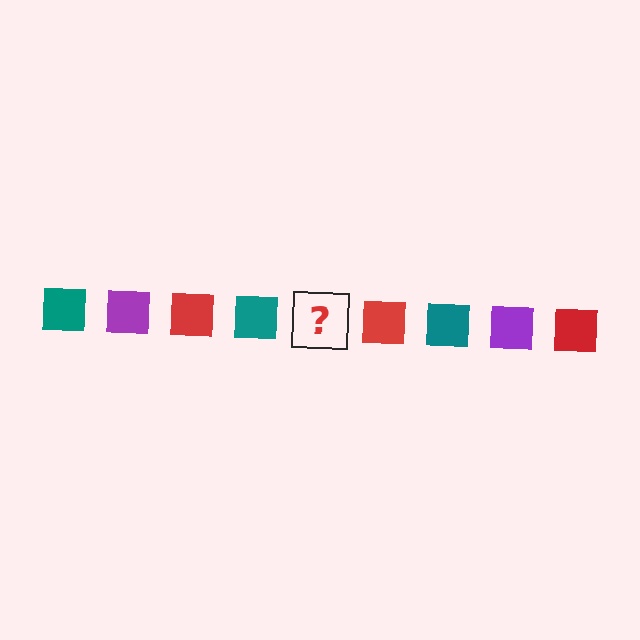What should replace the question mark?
The question mark should be replaced with a purple square.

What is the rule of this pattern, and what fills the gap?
The rule is that the pattern cycles through teal, purple, red squares. The gap should be filled with a purple square.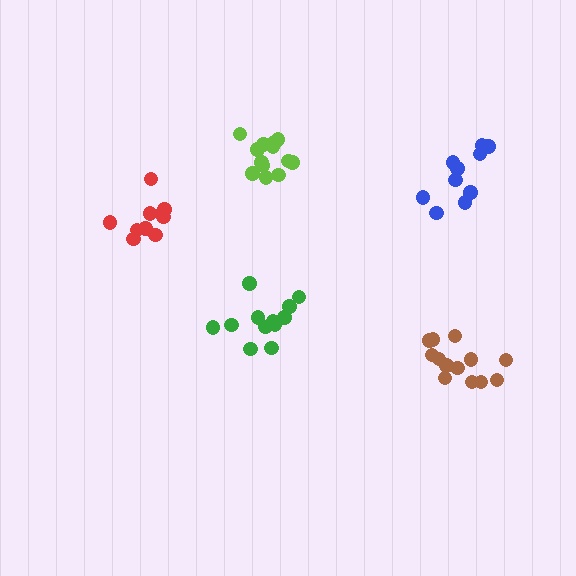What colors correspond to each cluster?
The clusters are colored: blue, red, lime, brown, green.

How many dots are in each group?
Group 1: 10 dots, Group 2: 10 dots, Group 3: 13 dots, Group 4: 13 dots, Group 5: 12 dots (58 total).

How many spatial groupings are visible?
There are 5 spatial groupings.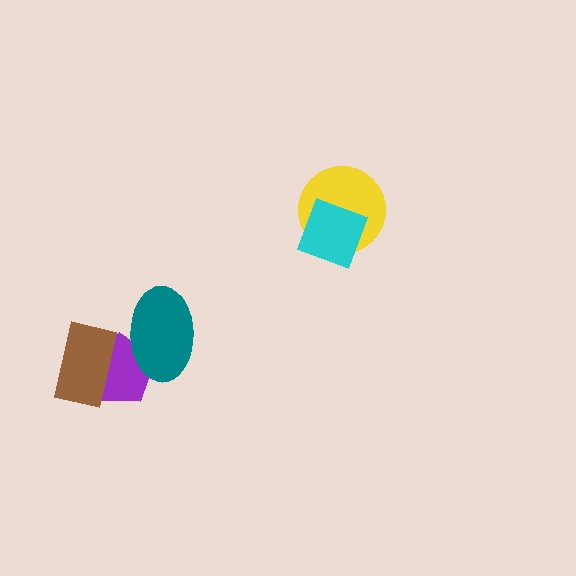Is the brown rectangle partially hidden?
No, no other shape covers it.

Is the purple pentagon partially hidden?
Yes, it is partially covered by another shape.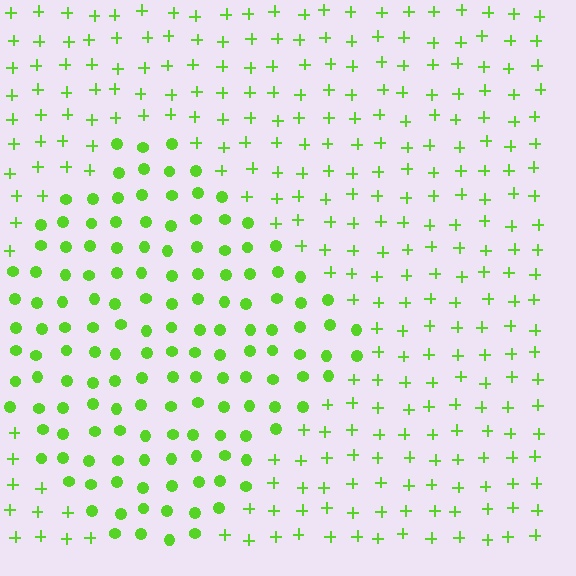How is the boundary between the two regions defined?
The boundary is defined by a change in element shape: circles inside vs. plus signs outside. All elements share the same color and spacing.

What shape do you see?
I see a diamond.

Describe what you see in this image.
The image is filled with small lime elements arranged in a uniform grid. A diamond-shaped region contains circles, while the surrounding area contains plus signs. The boundary is defined purely by the change in element shape.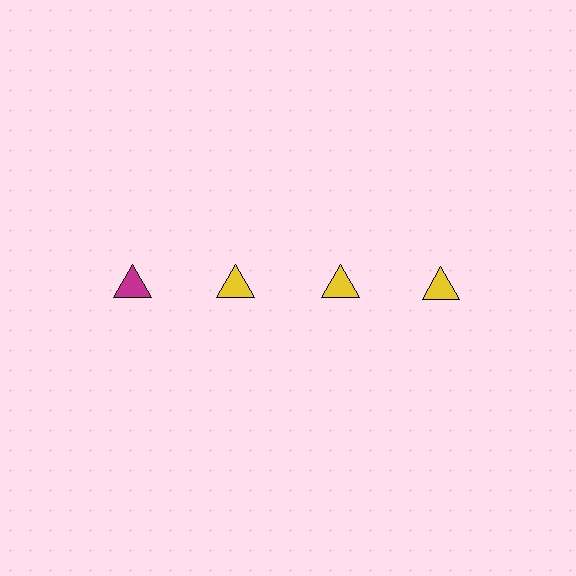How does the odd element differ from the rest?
It has a different color: magenta instead of yellow.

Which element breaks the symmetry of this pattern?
The magenta triangle in the top row, leftmost column breaks the symmetry. All other shapes are yellow triangles.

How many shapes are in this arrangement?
There are 4 shapes arranged in a grid pattern.